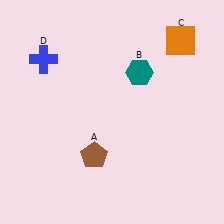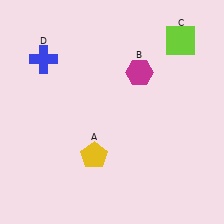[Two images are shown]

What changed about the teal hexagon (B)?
In Image 1, B is teal. In Image 2, it changed to magenta.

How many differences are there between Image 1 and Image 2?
There are 3 differences between the two images.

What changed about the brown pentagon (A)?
In Image 1, A is brown. In Image 2, it changed to yellow.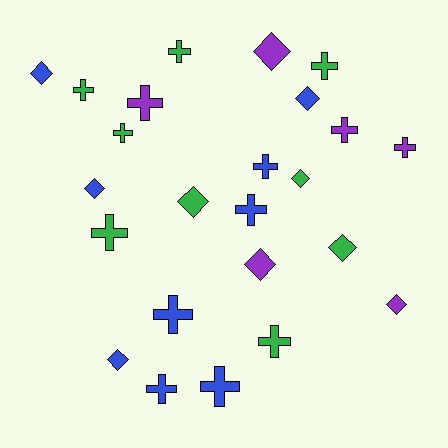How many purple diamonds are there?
There are 3 purple diamonds.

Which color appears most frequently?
Blue, with 9 objects.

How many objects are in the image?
There are 24 objects.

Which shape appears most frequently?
Cross, with 14 objects.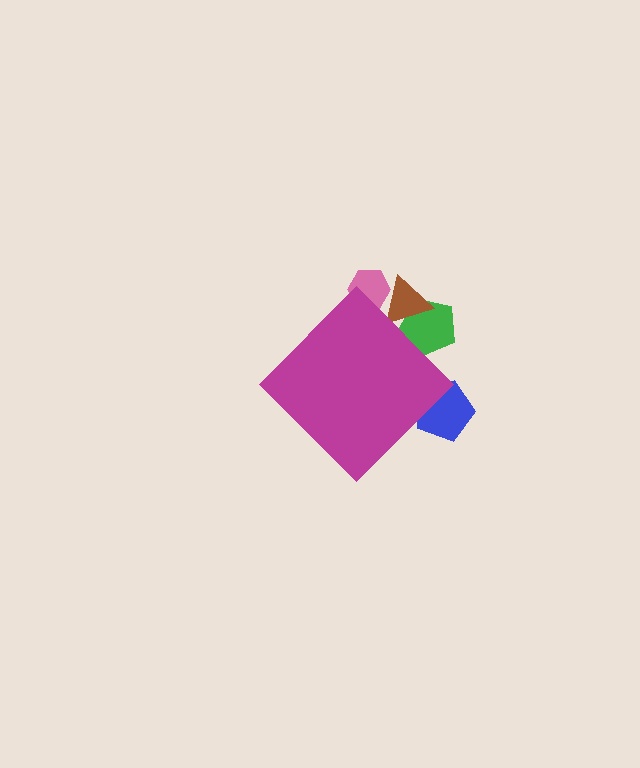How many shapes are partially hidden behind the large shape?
4 shapes are partially hidden.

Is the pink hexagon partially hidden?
Yes, the pink hexagon is partially hidden behind the magenta diamond.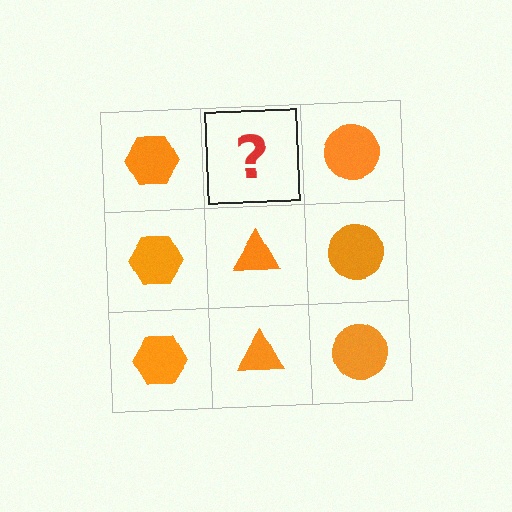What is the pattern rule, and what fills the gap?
The rule is that each column has a consistent shape. The gap should be filled with an orange triangle.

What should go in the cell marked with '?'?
The missing cell should contain an orange triangle.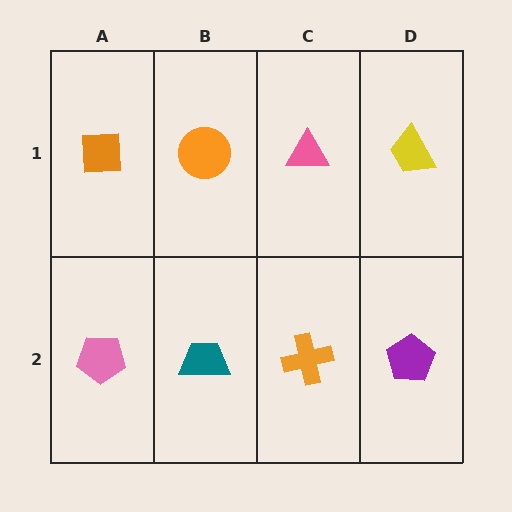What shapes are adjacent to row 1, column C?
An orange cross (row 2, column C), an orange circle (row 1, column B), a yellow trapezoid (row 1, column D).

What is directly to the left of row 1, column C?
An orange circle.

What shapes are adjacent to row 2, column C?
A pink triangle (row 1, column C), a teal trapezoid (row 2, column B), a purple pentagon (row 2, column D).